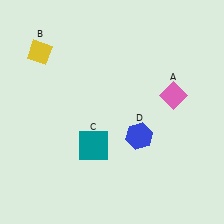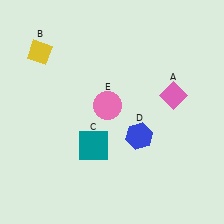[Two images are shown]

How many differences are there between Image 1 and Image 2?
There is 1 difference between the two images.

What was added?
A pink circle (E) was added in Image 2.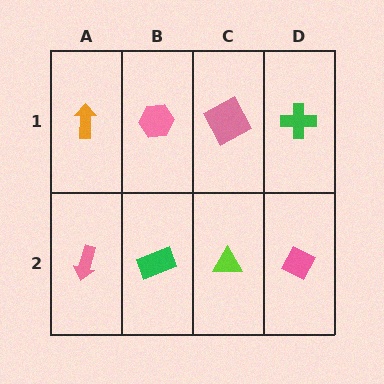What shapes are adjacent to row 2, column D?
A green cross (row 1, column D), a lime triangle (row 2, column C).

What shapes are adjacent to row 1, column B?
A green rectangle (row 2, column B), an orange arrow (row 1, column A), a pink square (row 1, column C).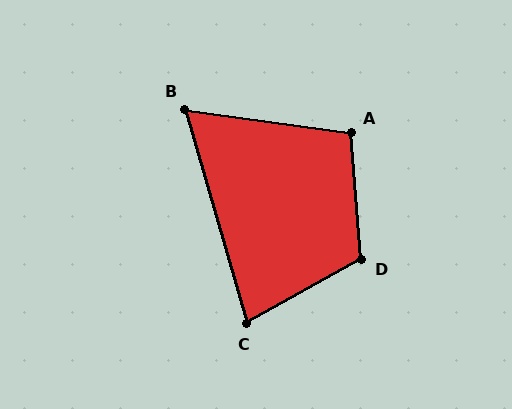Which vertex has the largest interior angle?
D, at approximately 114 degrees.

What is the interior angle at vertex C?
Approximately 77 degrees (acute).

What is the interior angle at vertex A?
Approximately 103 degrees (obtuse).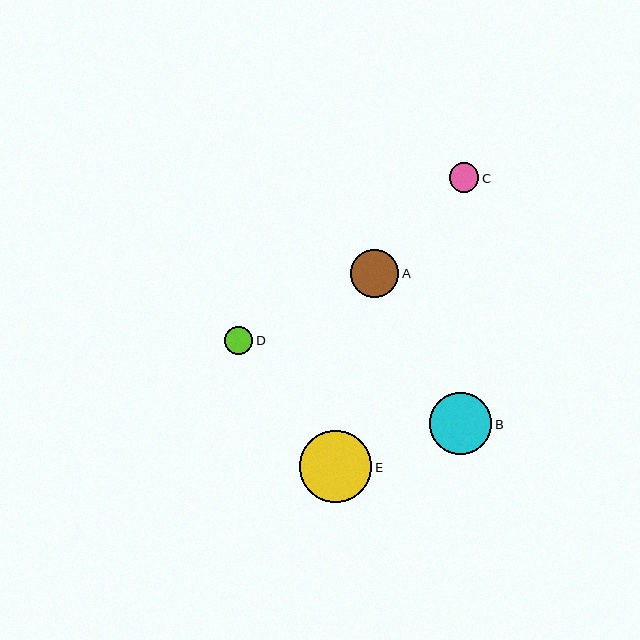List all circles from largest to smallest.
From largest to smallest: E, B, A, C, D.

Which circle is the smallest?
Circle D is the smallest with a size of approximately 28 pixels.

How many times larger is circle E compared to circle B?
Circle E is approximately 1.2 times the size of circle B.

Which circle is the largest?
Circle E is the largest with a size of approximately 72 pixels.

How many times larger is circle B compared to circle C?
Circle B is approximately 2.1 times the size of circle C.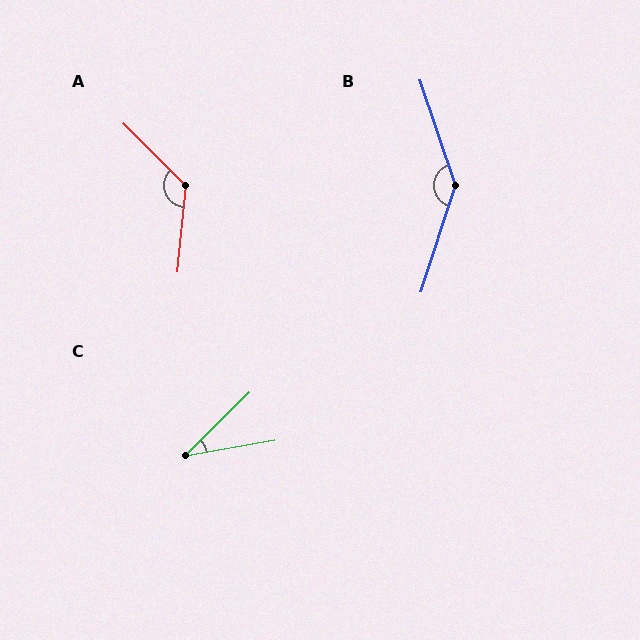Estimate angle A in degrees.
Approximately 130 degrees.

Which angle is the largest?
B, at approximately 143 degrees.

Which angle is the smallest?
C, at approximately 35 degrees.